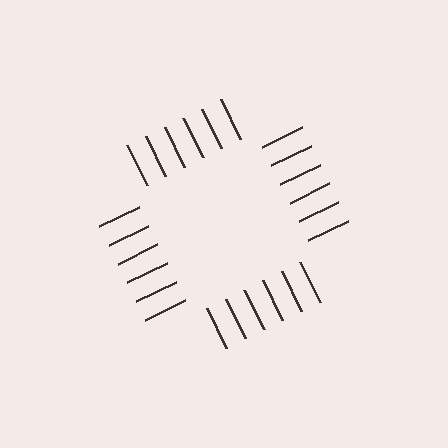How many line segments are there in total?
24 — 6 along each of the 4 edges.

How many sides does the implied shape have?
4 sides — the line-ends trace a square.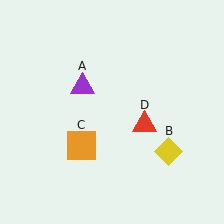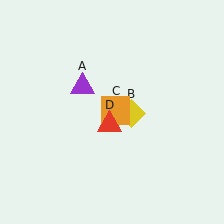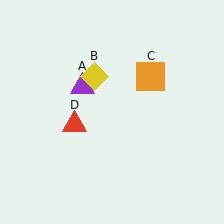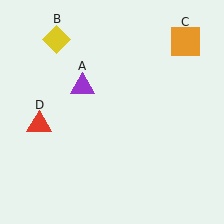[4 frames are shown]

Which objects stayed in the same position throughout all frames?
Purple triangle (object A) remained stationary.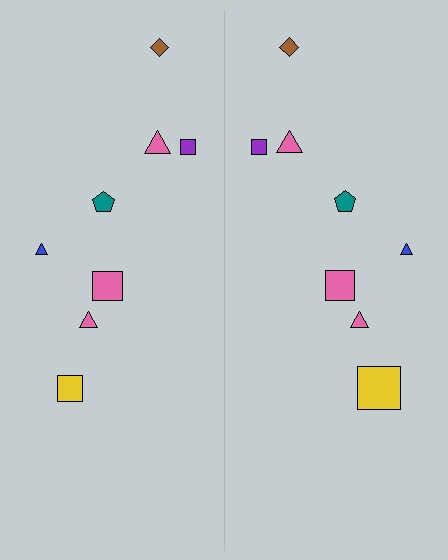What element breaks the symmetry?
The yellow square on the right side has a different size than its mirror counterpart.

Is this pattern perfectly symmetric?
No, the pattern is not perfectly symmetric. The yellow square on the right side has a different size than its mirror counterpart.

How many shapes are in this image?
There are 16 shapes in this image.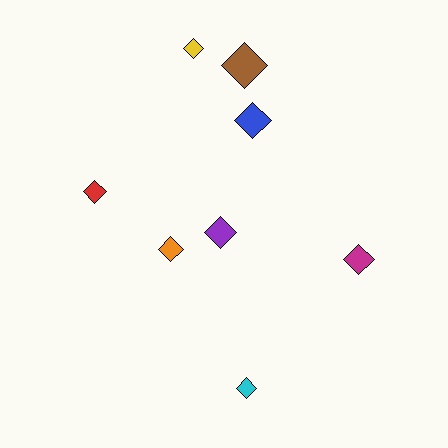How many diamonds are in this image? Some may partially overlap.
There are 8 diamonds.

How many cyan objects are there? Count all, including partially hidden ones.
There is 1 cyan object.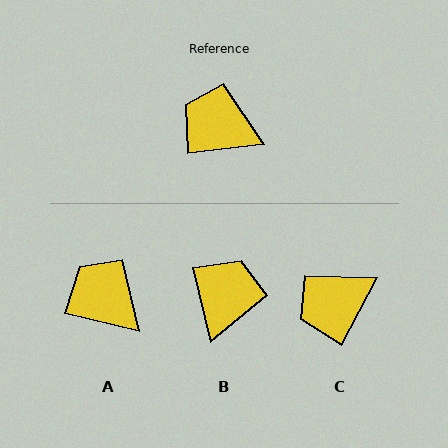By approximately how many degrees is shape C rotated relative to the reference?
Approximately 55 degrees counter-clockwise.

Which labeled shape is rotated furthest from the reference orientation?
B, about 84 degrees away.